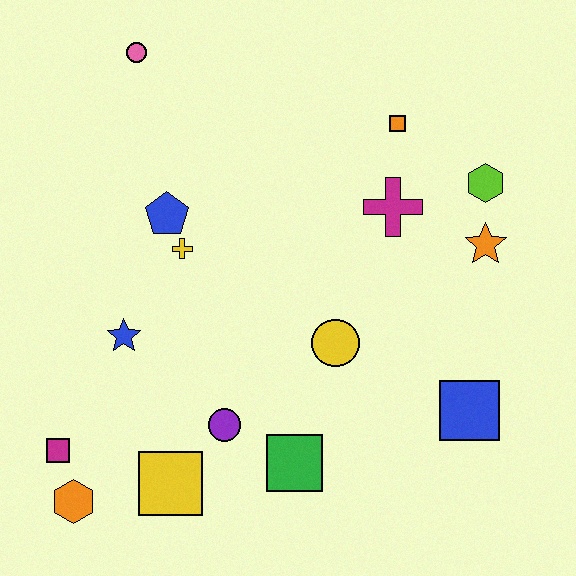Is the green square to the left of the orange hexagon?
No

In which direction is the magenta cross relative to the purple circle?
The magenta cross is above the purple circle.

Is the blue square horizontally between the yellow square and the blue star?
No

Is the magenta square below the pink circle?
Yes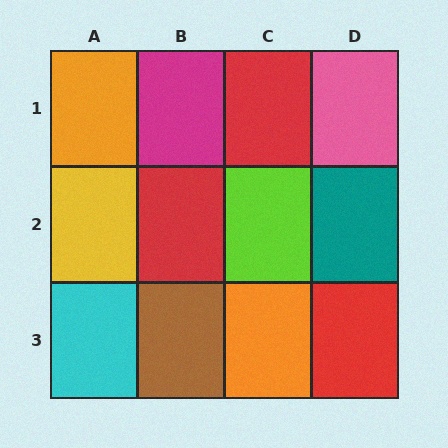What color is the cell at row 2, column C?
Lime.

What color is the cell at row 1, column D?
Pink.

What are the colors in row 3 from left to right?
Cyan, brown, orange, red.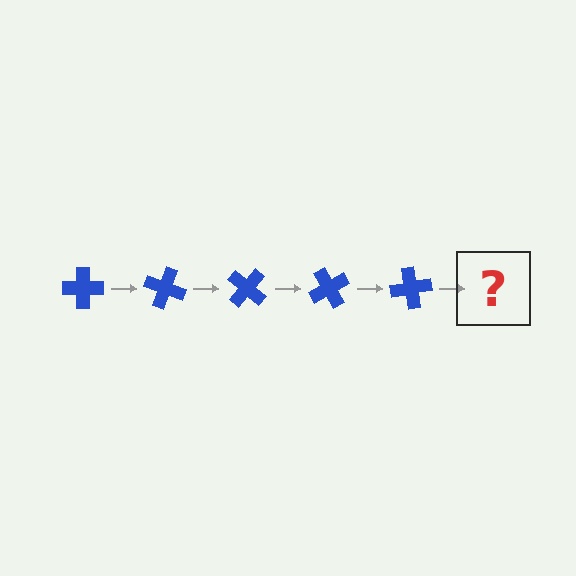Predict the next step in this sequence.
The next step is a blue cross rotated 100 degrees.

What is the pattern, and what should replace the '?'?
The pattern is that the cross rotates 20 degrees each step. The '?' should be a blue cross rotated 100 degrees.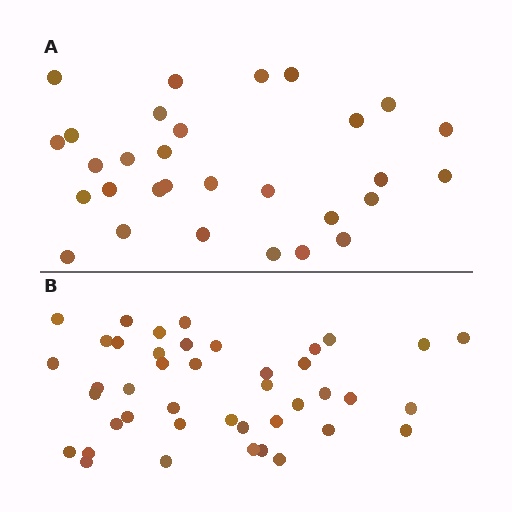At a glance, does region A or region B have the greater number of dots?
Region B (the bottom region) has more dots.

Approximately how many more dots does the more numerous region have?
Region B has roughly 12 or so more dots than region A.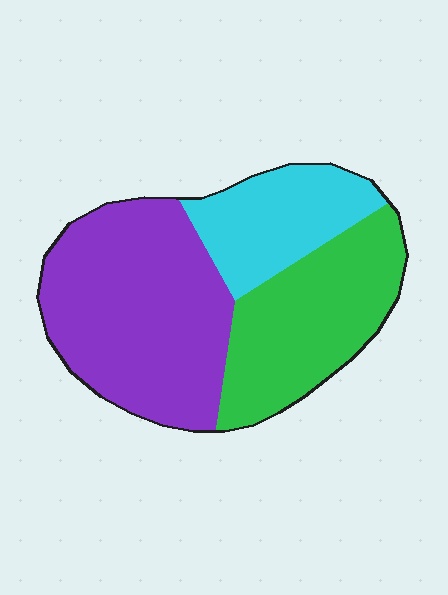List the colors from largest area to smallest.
From largest to smallest: purple, green, cyan.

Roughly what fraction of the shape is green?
Green takes up between a quarter and a half of the shape.